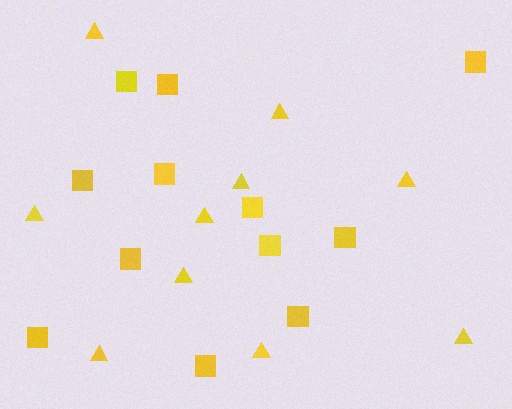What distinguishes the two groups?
There are 2 groups: one group of triangles (10) and one group of squares (12).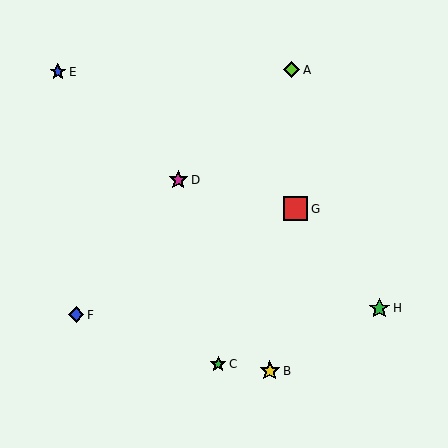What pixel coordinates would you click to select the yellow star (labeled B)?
Click at (270, 371) to select the yellow star B.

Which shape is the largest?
The red square (labeled G) is the largest.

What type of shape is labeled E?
Shape E is a blue star.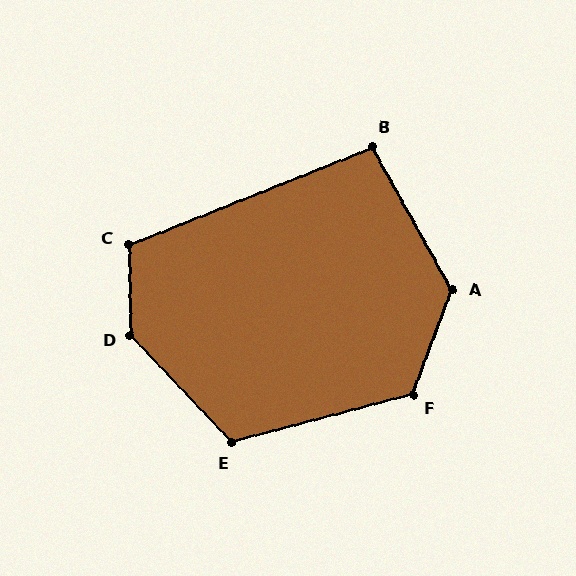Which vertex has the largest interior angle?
D, at approximately 137 degrees.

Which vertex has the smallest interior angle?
B, at approximately 97 degrees.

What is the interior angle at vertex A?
Approximately 130 degrees (obtuse).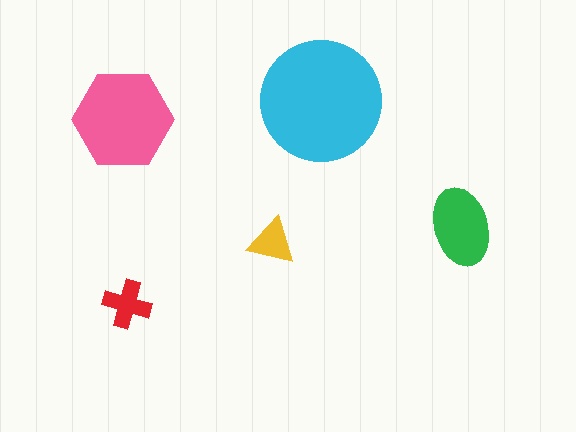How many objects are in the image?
There are 5 objects in the image.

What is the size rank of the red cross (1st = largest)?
4th.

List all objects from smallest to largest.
The yellow triangle, the red cross, the green ellipse, the pink hexagon, the cyan circle.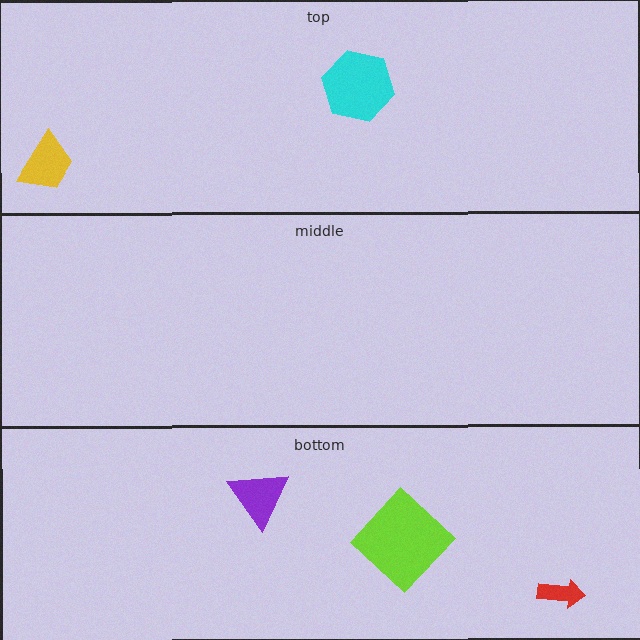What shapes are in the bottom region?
The red arrow, the lime diamond, the purple triangle.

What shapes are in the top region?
The yellow trapezoid, the cyan hexagon.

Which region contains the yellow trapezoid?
The top region.